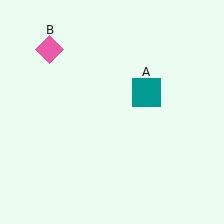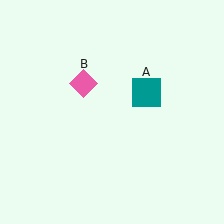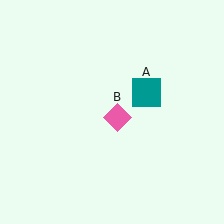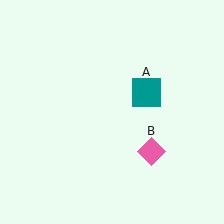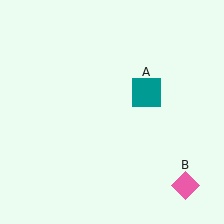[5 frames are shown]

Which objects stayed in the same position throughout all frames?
Teal square (object A) remained stationary.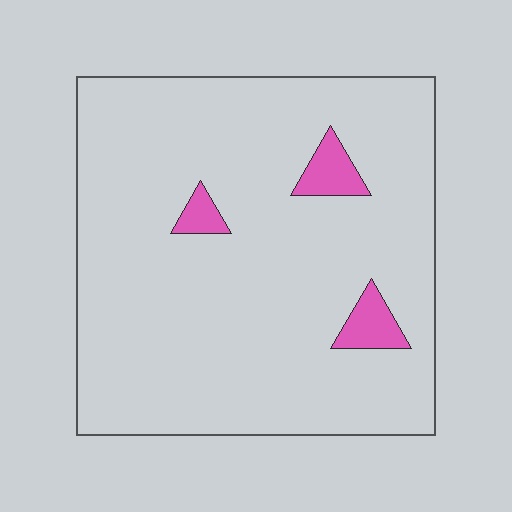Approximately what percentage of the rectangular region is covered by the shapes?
Approximately 5%.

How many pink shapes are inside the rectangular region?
3.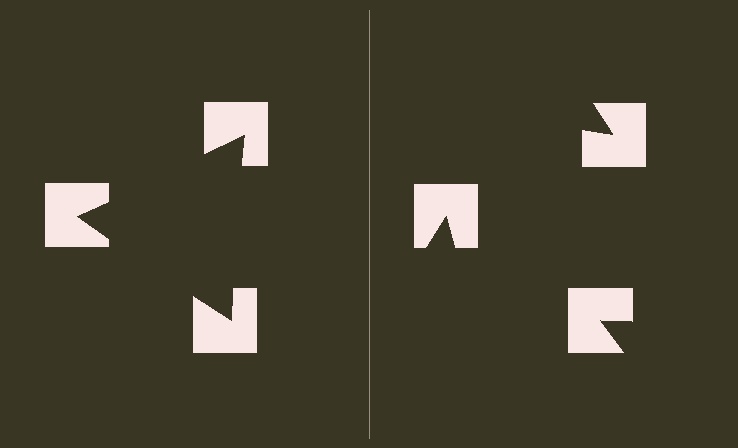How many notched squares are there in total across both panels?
6 — 3 on each side.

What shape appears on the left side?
An illusory triangle.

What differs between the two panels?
The notched squares are positioned identically on both sides; only the wedge orientations differ. On the left they align to a triangle; on the right they are misaligned.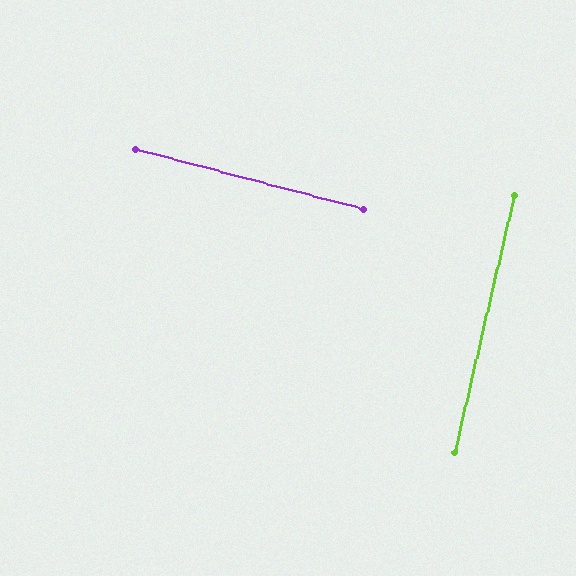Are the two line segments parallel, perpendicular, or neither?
Perpendicular — they meet at approximately 88°.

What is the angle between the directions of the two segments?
Approximately 88 degrees.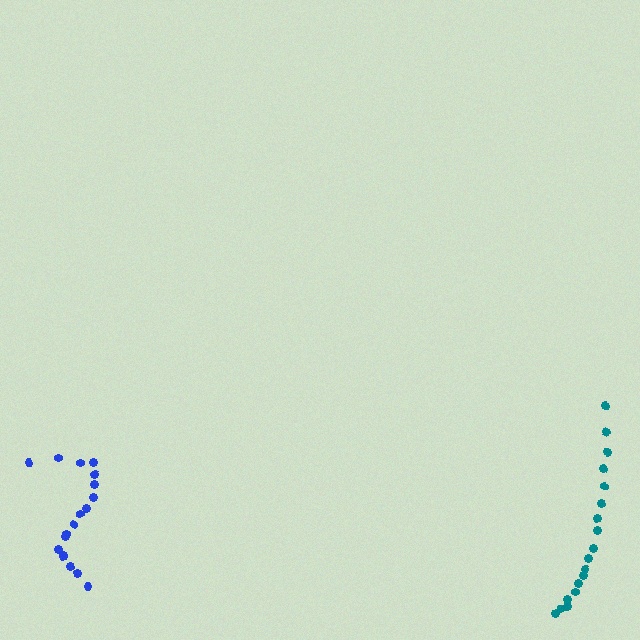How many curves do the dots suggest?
There are 2 distinct paths.